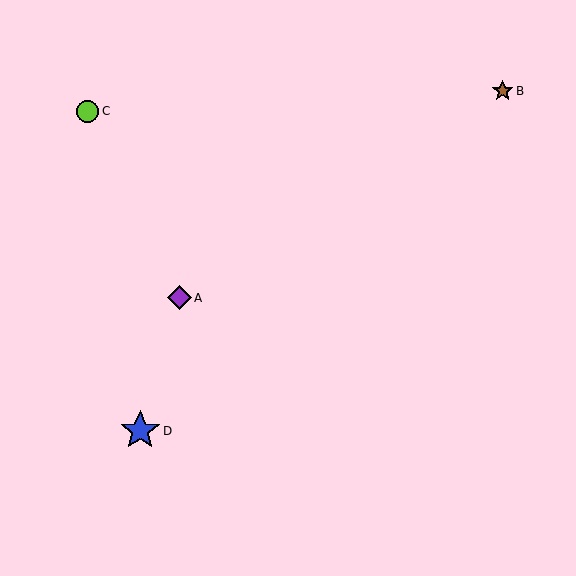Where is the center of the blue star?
The center of the blue star is at (140, 431).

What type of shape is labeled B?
Shape B is a brown star.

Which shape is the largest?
The blue star (labeled D) is the largest.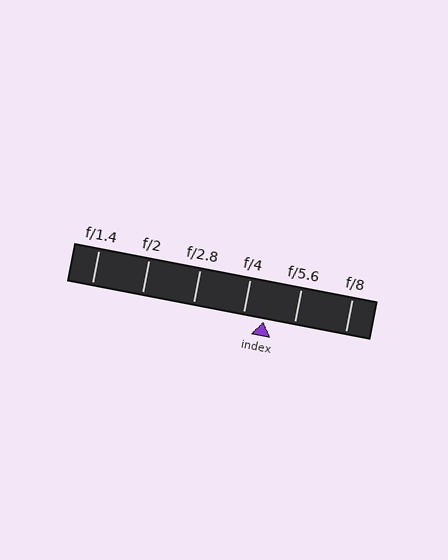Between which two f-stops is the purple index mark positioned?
The index mark is between f/4 and f/5.6.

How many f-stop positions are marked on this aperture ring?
There are 6 f-stop positions marked.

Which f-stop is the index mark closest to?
The index mark is closest to f/4.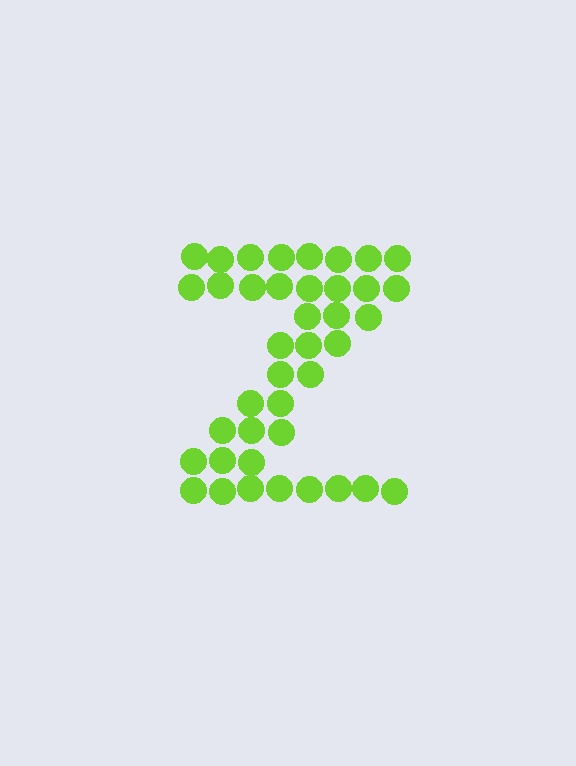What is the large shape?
The large shape is the letter Z.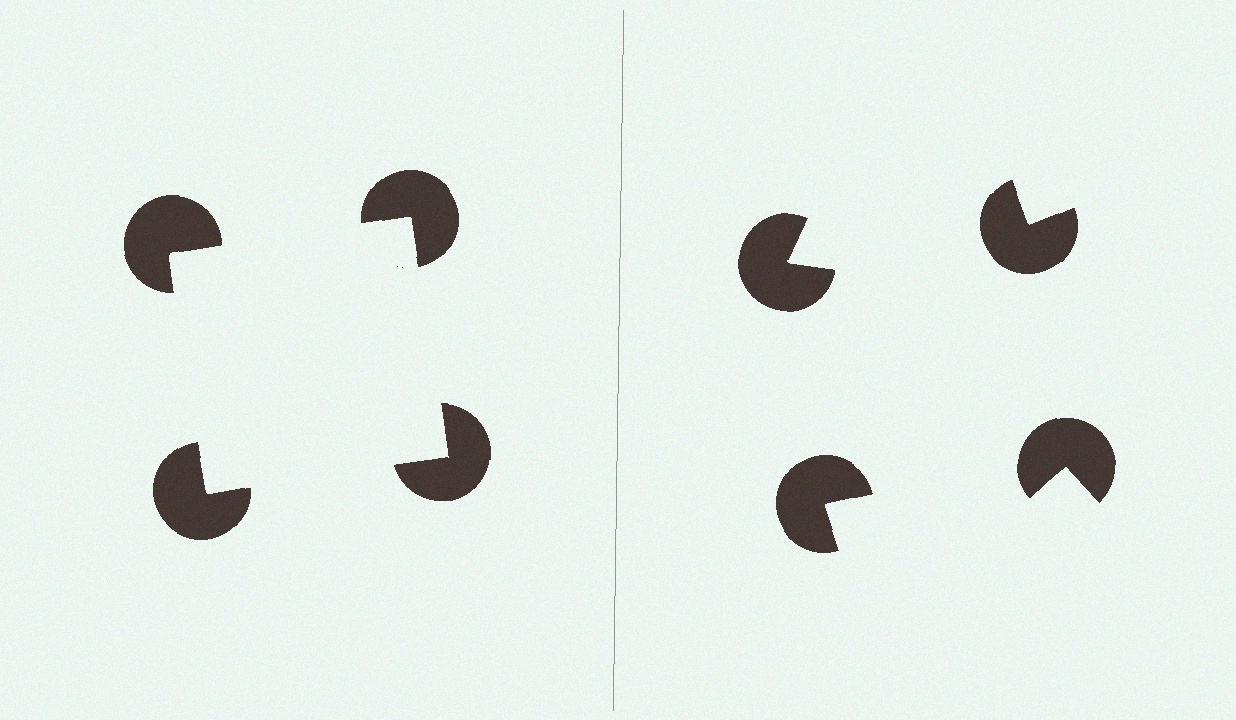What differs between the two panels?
The pac-man discs are positioned identically on both sides; only the wedge orientations differ. On the left they align to a square; on the right they are misaligned.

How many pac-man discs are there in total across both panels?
8 — 4 on each side.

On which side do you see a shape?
An illusory square appears on the left side. On the right side the wedge cuts are rotated, so no coherent shape forms.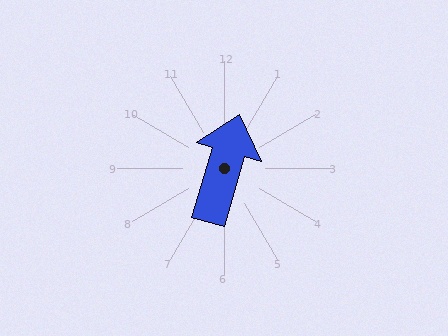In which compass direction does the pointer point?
North.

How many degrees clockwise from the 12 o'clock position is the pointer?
Approximately 16 degrees.